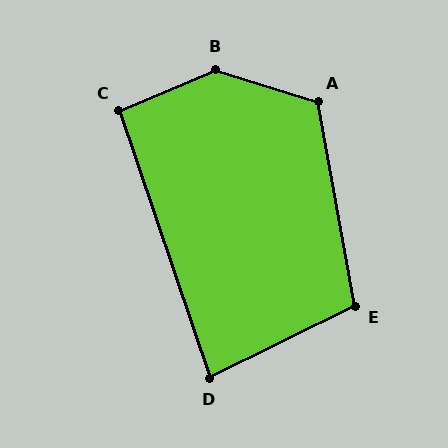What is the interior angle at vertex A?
Approximately 117 degrees (obtuse).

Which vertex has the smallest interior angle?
D, at approximately 83 degrees.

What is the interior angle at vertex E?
Approximately 106 degrees (obtuse).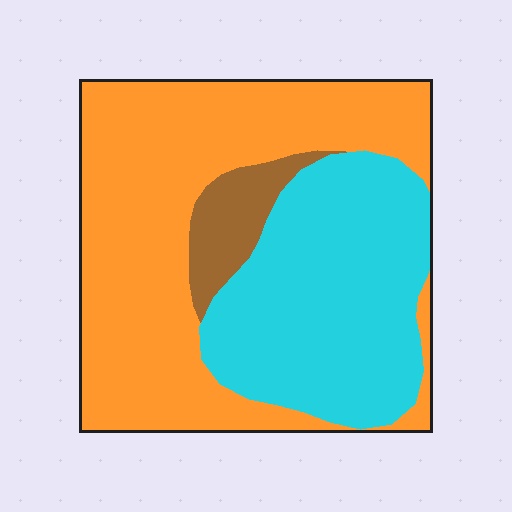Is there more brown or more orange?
Orange.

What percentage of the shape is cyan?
Cyan covers about 40% of the shape.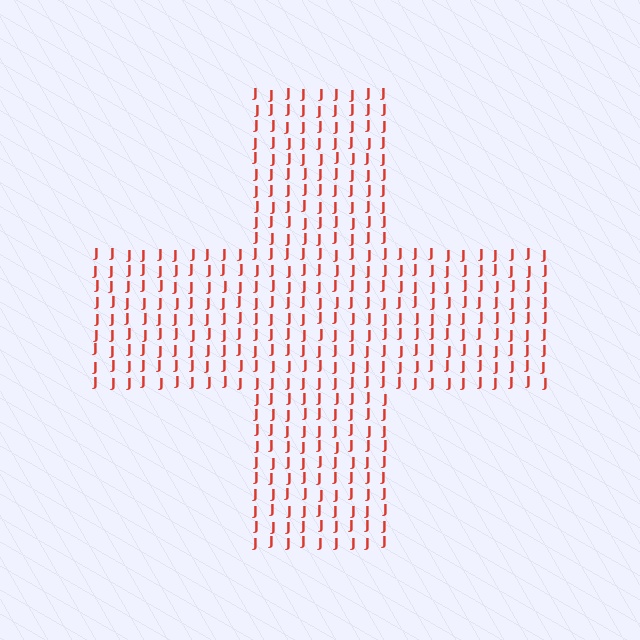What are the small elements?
The small elements are letter J's.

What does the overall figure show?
The overall figure shows a cross.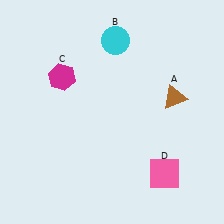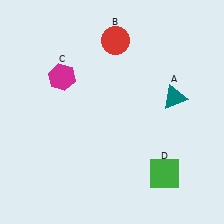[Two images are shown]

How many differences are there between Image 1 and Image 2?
There are 3 differences between the two images.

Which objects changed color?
A changed from brown to teal. B changed from cyan to red. D changed from pink to green.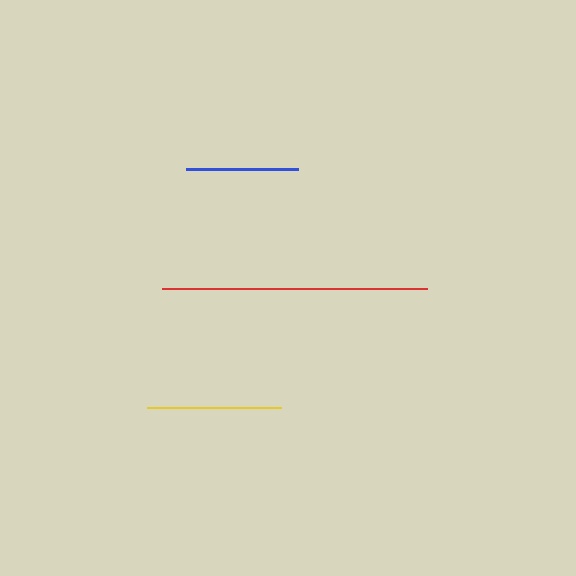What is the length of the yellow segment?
The yellow segment is approximately 134 pixels long.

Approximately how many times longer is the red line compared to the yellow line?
The red line is approximately 2.0 times the length of the yellow line.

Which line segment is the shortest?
The blue line is the shortest at approximately 112 pixels.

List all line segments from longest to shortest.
From longest to shortest: red, yellow, blue.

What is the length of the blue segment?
The blue segment is approximately 112 pixels long.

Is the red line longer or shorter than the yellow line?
The red line is longer than the yellow line.